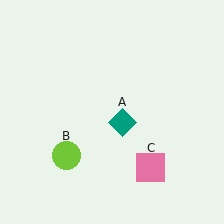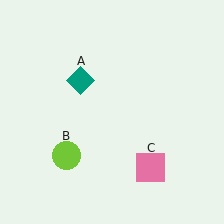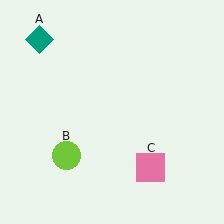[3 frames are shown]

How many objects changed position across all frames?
1 object changed position: teal diamond (object A).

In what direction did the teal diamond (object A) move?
The teal diamond (object A) moved up and to the left.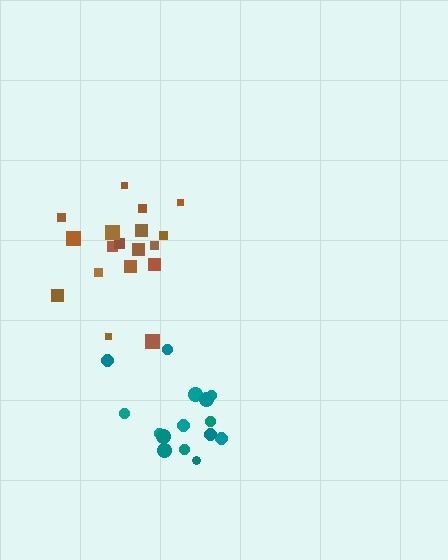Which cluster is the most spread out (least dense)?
Brown.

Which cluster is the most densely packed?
Teal.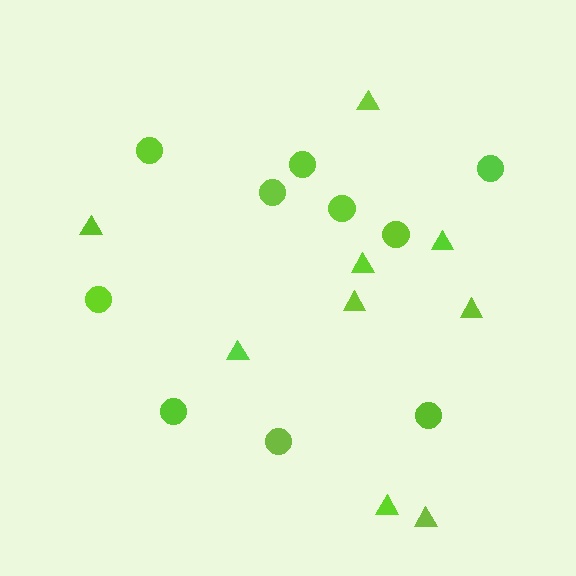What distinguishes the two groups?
There are 2 groups: one group of triangles (9) and one group of circles (10).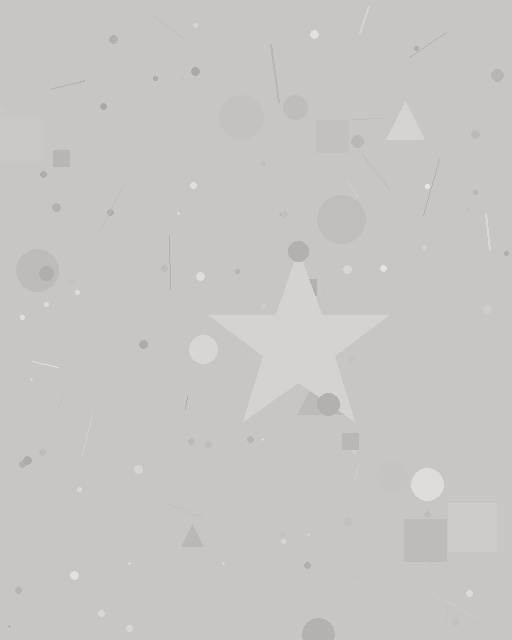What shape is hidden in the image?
A star is hidden in the image.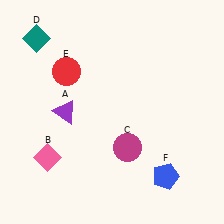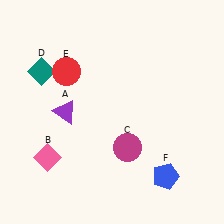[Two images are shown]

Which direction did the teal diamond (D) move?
The teal diamond (D) moved down.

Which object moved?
The teal diamond (D) moved down.